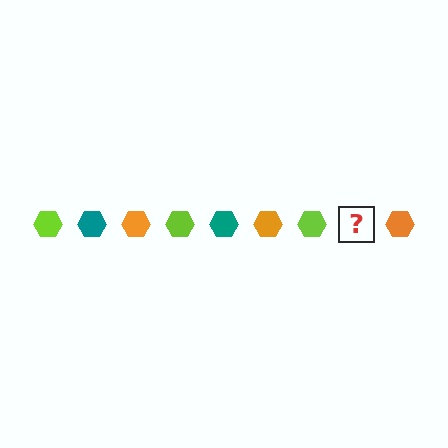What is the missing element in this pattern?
The missing element is a teal hexagon.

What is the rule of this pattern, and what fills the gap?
The rule is that the pattern cycles through lime, teal, orange hexagons. The gap should be filled with a teal hexagon.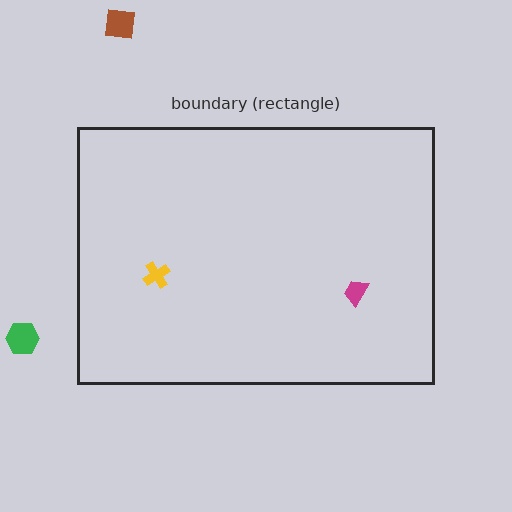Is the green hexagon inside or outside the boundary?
Outside.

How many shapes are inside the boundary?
2 inside, 2 outside.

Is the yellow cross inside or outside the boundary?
Inside.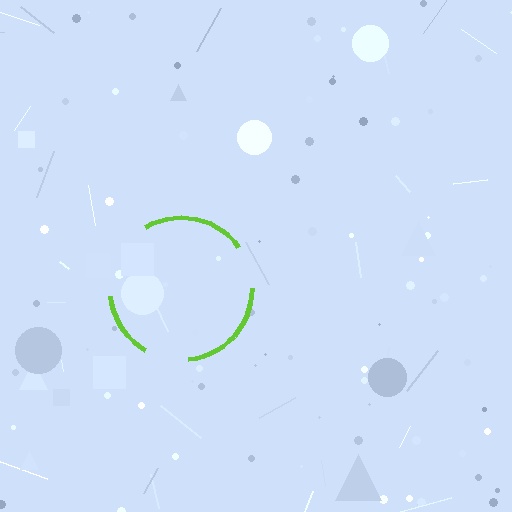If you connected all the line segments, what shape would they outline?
They would outline a circle.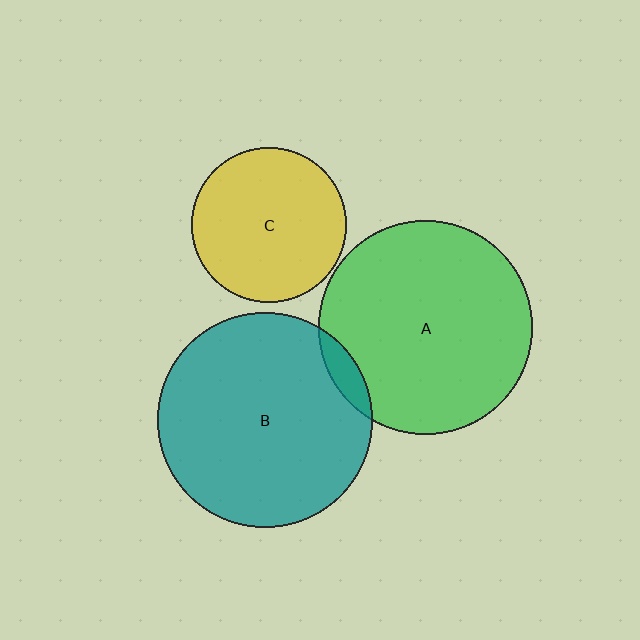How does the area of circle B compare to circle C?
Approximately 1.9 times.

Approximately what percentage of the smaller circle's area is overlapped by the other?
Approximately 5%.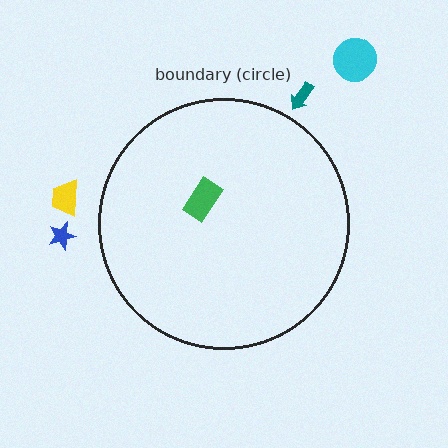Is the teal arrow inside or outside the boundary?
Outside.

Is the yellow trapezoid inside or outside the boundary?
Outside.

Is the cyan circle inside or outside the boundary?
Outside.